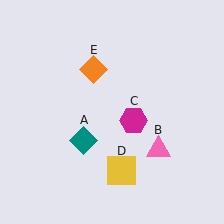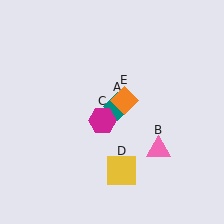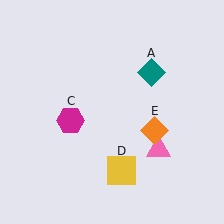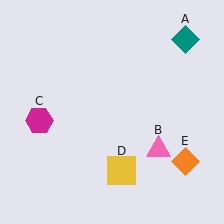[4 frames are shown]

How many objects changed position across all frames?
3 objects changed position: teal diamond (object A), magenta hexagon (object C), orange diamond (object E).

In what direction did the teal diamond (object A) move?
The teal diamond (object A) moved up and to the right.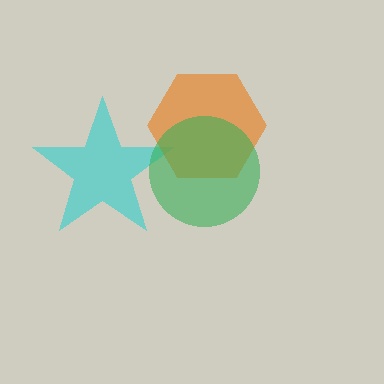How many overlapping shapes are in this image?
There are 3 overlapping shapes in the image.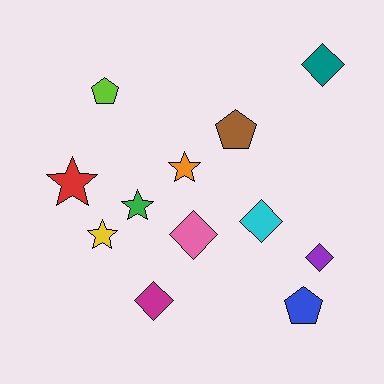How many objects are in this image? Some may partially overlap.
There are 12 objects.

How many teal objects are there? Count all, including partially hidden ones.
There is 1 teal object.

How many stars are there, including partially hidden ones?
There are 4 stars.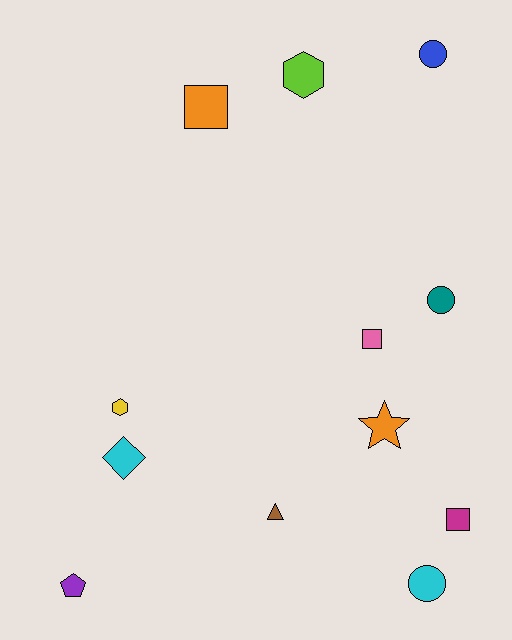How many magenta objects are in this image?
There is 1 magenta object.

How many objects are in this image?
There are 12 objects.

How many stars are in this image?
There is 1 star.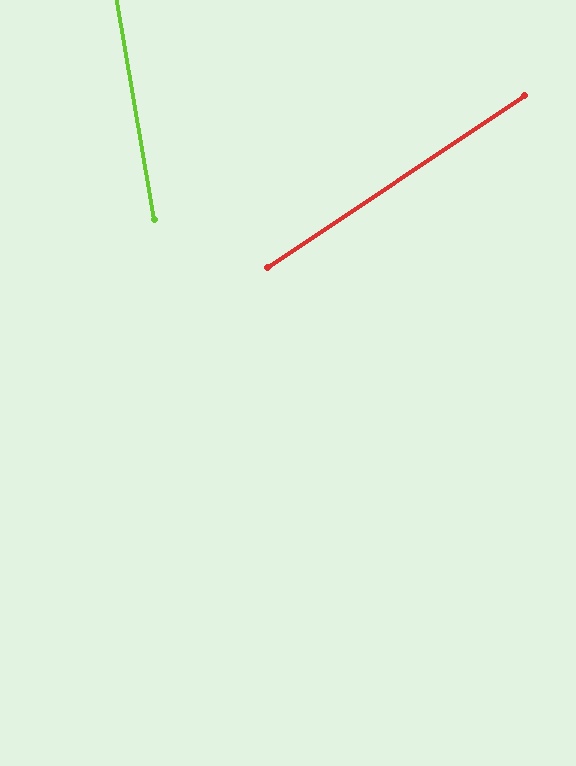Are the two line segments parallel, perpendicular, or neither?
Neither parallel nor perpendicular — they differ by about 66°.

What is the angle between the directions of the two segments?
Approximately 66 degrees.